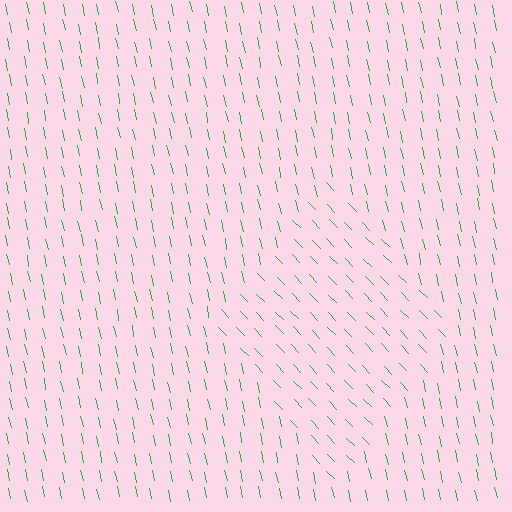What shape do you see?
I see a diamond.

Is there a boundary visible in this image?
Yes, there is a texture boundary formed by a change in line orientation.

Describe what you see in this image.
The image is filled with small green line segments. A diamond region in the image has lines oriented differently from the surrounding lines, creating a visible texture boundary.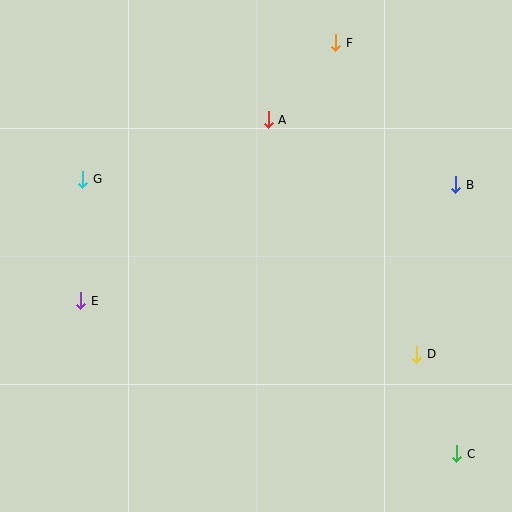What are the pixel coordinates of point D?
Point D is at (417, 354).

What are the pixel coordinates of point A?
Point A is at (268, 120).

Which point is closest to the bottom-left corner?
Point E is closest to the bottom-left corner.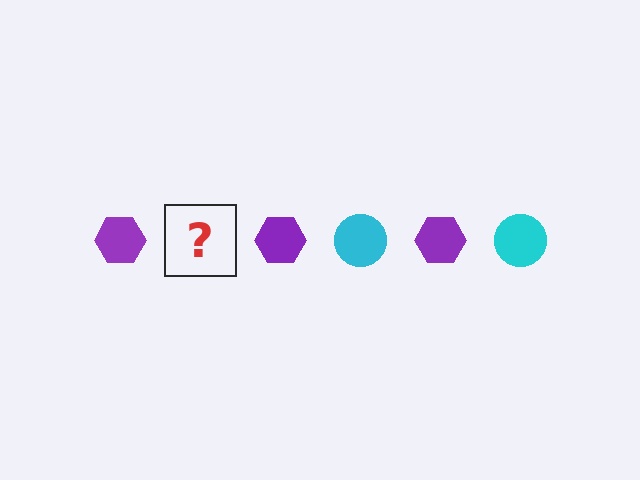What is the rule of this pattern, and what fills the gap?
The rule is that the pattern alternates between purple hexagon and cyan circle. The gap should be filled with a cyan circle.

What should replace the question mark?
The question mark should be replaced with a cyan circle.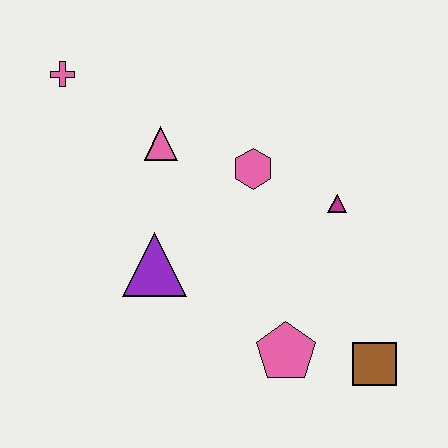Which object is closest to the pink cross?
The pink triangle is closest to the pink cross.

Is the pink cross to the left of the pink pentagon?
Yes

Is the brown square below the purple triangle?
Yes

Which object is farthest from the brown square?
The pink cross is farthest from the brown square.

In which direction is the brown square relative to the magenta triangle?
The brown square is below the magenta triangle.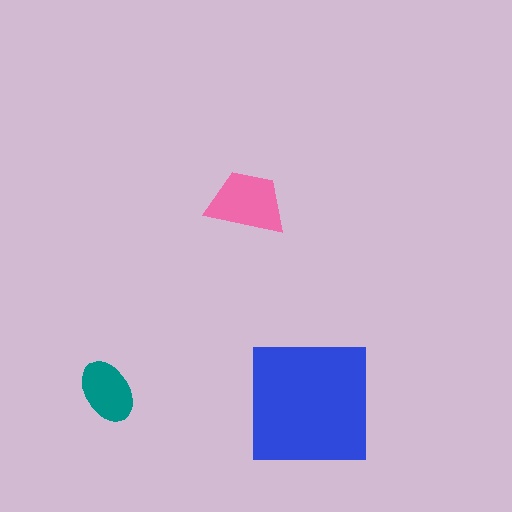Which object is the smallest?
The teal ellipse.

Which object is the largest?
The blue square.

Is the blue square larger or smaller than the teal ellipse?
Larger.